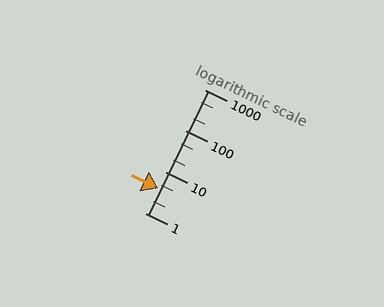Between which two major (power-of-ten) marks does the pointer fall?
The pointer is between 1 and 10.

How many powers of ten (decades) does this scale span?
The scale spans 3 decades, from 1 to 1000.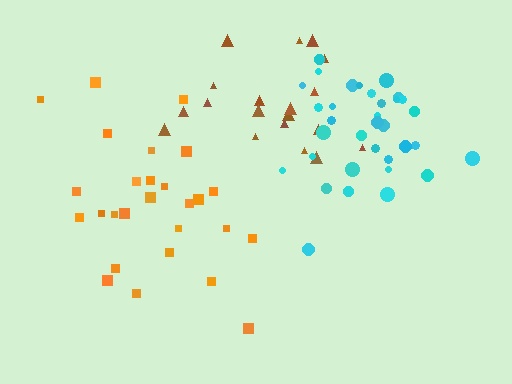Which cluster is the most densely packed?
Cyan.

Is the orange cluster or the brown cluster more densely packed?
Brown.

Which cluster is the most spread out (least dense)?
Orange.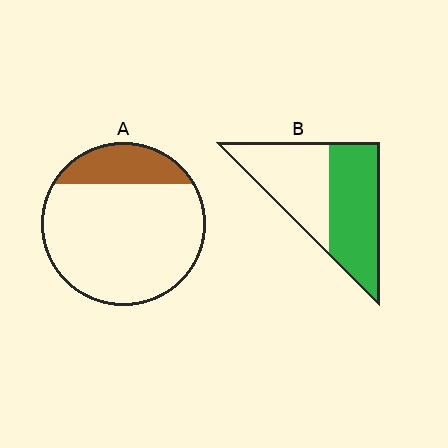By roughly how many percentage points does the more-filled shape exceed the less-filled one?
By roughly 30 percentage points (B over A).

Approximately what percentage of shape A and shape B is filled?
A is approximately 20% and B is approximately 50%.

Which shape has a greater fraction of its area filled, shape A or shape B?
Shape B.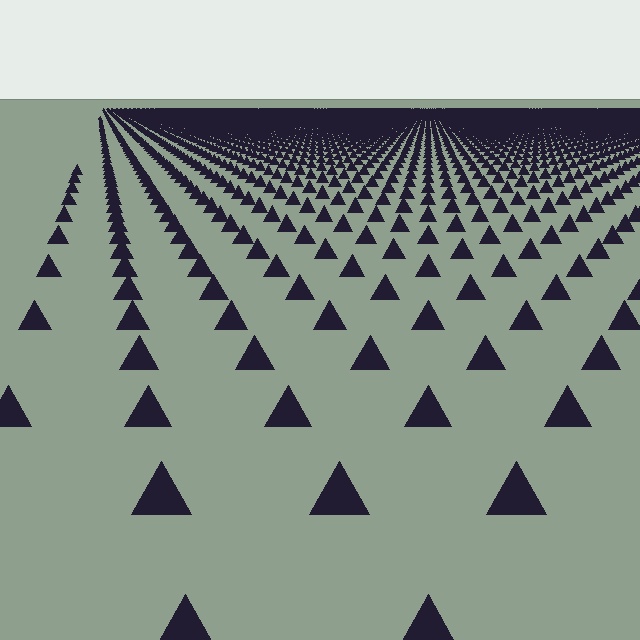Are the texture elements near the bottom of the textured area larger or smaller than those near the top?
Larger. Near the bottom, elements are closer to the viewer and appear at a bigger on-screen size.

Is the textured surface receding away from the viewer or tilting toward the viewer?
The surface is receding away from the viewer. Texture elements get smaller and denser toward the top.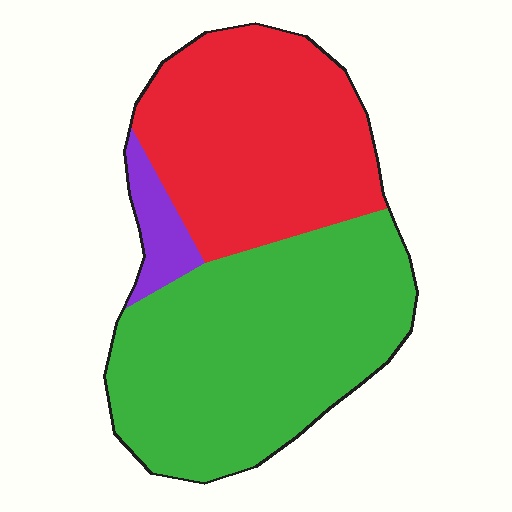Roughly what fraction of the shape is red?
Red takes up about two fifths (2/5) of the shape.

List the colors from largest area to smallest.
From largest to smallest: green, red, purple.